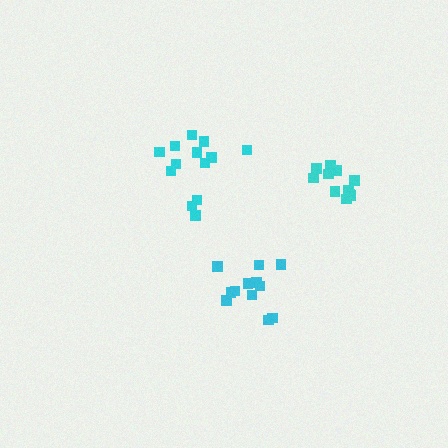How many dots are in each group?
Group 1: 13 dots, Group 2: 11 dots, Group 3: 13 dots (37 total).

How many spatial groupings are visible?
There are 3 spatial groupings.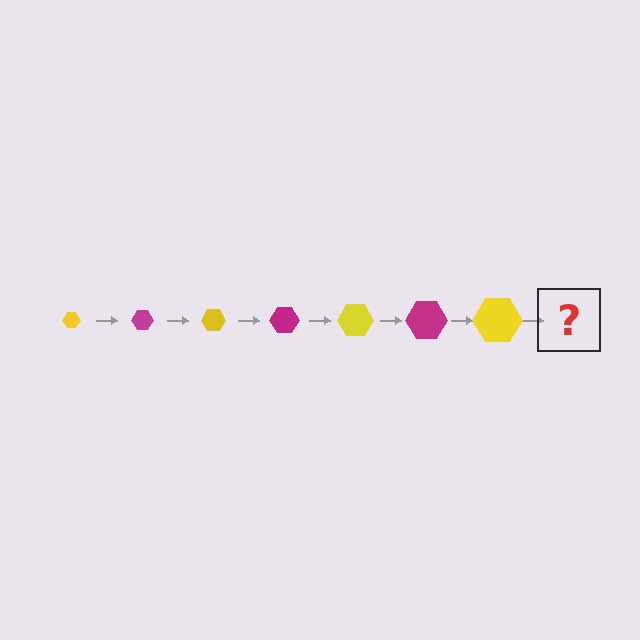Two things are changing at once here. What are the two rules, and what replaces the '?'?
The two rules are that the hexagon grows larger each step and the color cycles through yellow and magenta. The '?' should be a magenta hexagon, larger than the previous one.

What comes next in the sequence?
The next element should be a magenta hexagon, larger than the previous one.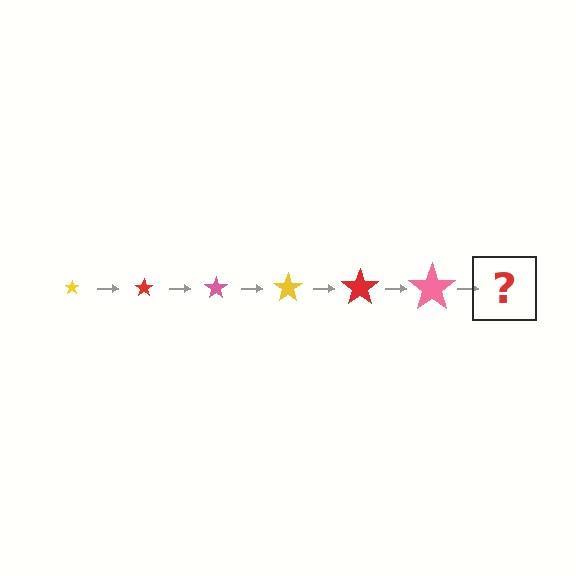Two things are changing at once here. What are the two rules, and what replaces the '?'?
The two rules are that the star grows larger each step and the color cycles through yellow, red, and pink. The '?' should be a yellow star, larger than the previous one.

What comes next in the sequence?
The next element should be a yellow star, larger than the previous one.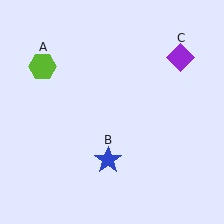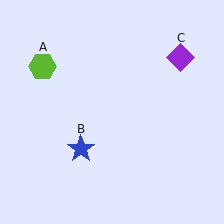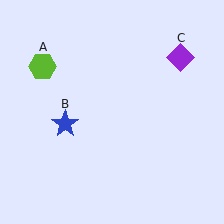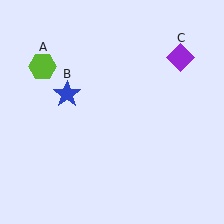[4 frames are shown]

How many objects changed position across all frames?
1 object changed position: blue star (object B).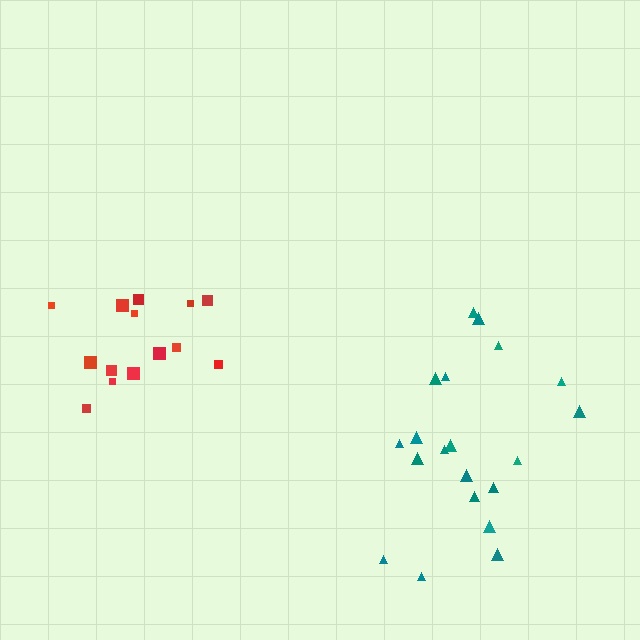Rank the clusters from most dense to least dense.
red, teal.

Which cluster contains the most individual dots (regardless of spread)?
Teal (20).